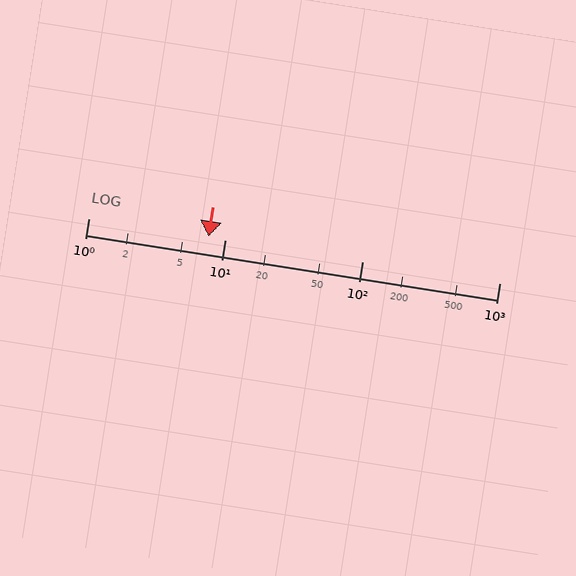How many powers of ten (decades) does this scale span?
The scale spans 3 decades, from 1 to 1000.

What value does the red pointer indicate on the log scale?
The pointer indicates approximately 7.5.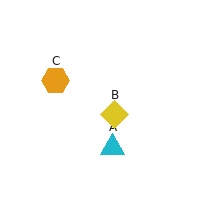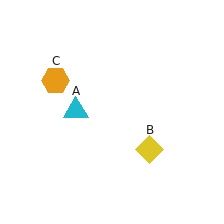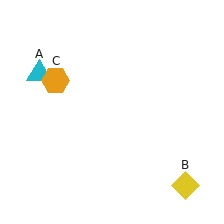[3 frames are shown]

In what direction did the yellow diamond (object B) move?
The yellow diamond (object B) moved down and to the right.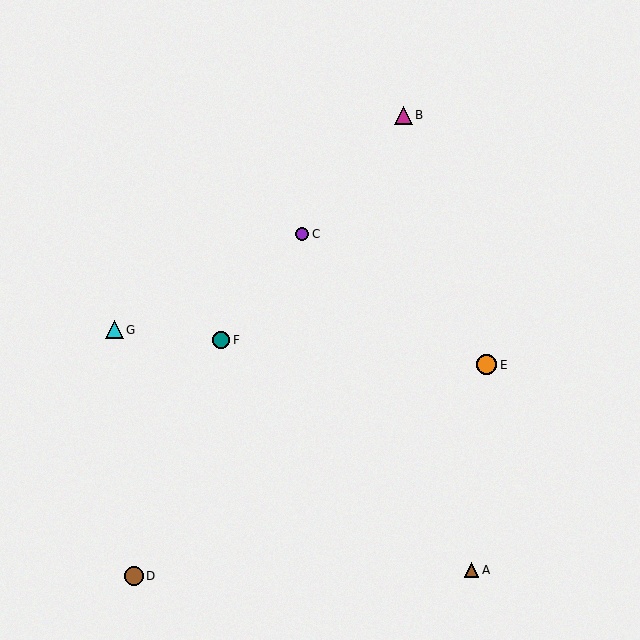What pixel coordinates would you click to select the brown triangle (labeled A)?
Click at (471, 570) to select the brown triangle A.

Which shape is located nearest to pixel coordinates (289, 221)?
The purple circle (labeled C) at (302, 234) is nearest to that location.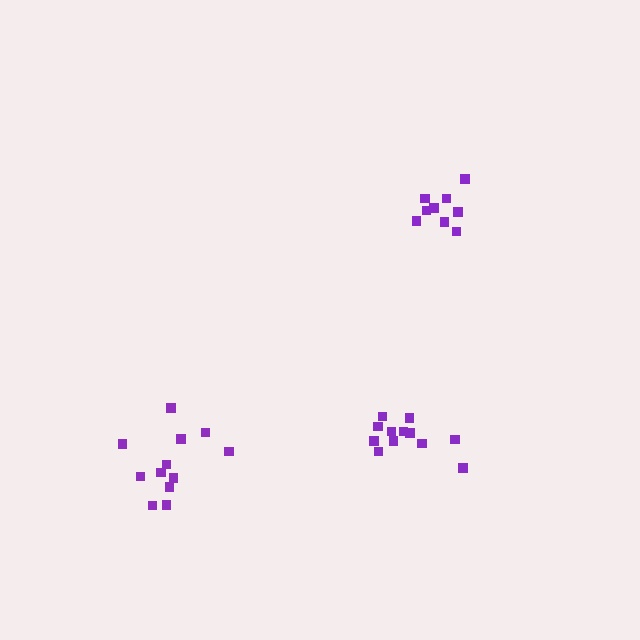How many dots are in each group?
Group 1: 9 dots, Group 2: 12 dots, Group 3: 12 dots (33 total).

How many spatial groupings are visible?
There are 3 spatial groupings.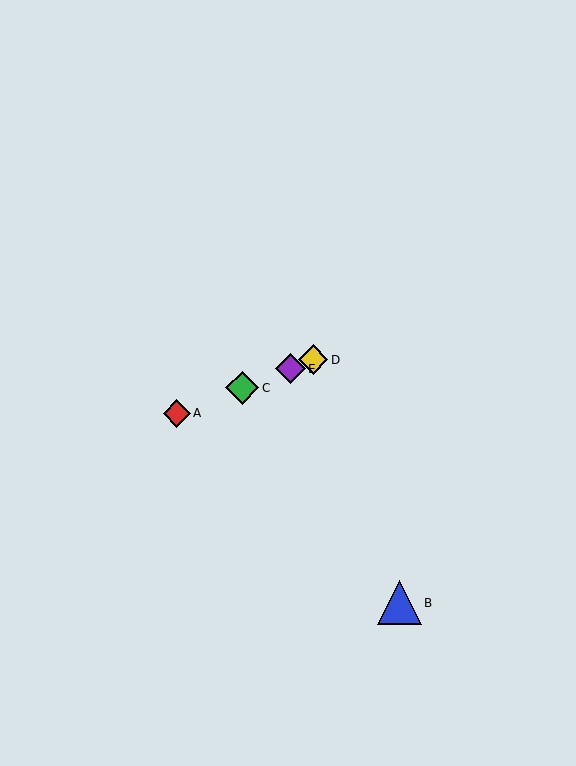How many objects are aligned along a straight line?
4 objects (A, C, D, E) are aligned along a straight line.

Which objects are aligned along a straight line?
Objects A, C, D, E are aligned along a straight line.